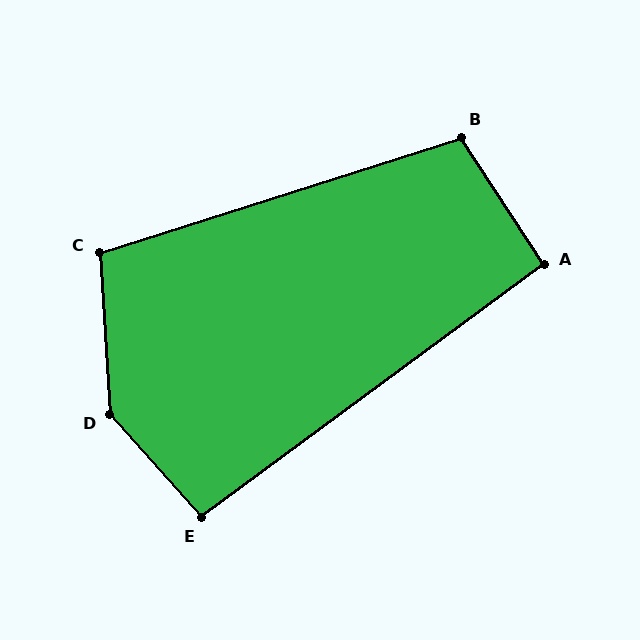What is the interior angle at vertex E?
Approximately 95 degrees (obtuse).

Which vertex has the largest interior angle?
D, at approximately 142 degrees.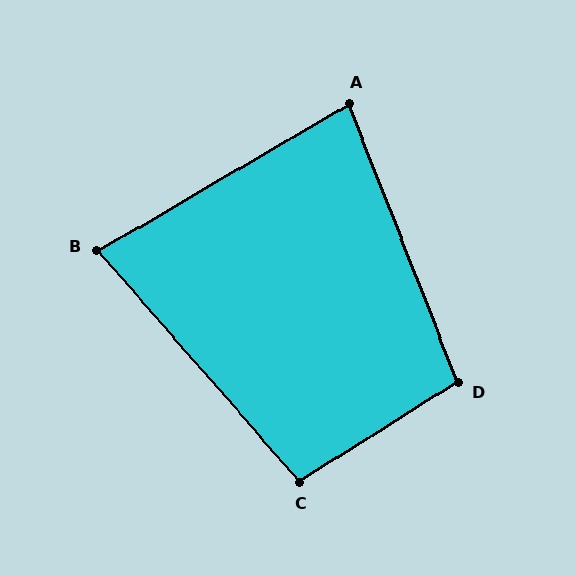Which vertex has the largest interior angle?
D, at approximately 101 degrees.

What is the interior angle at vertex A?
Approximately 81 degrees (acute).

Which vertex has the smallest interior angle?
B, at approximately 79 degrees.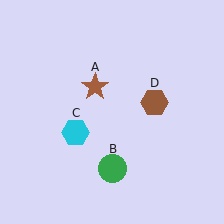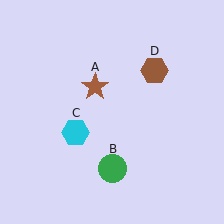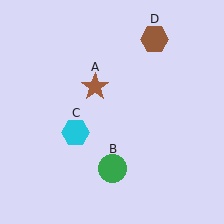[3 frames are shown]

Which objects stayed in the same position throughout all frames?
Brown star (object A) and green circle (object B) and cyan hexagon (object C) remained stationary.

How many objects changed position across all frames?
1 object changed position: brown hexagon (object D).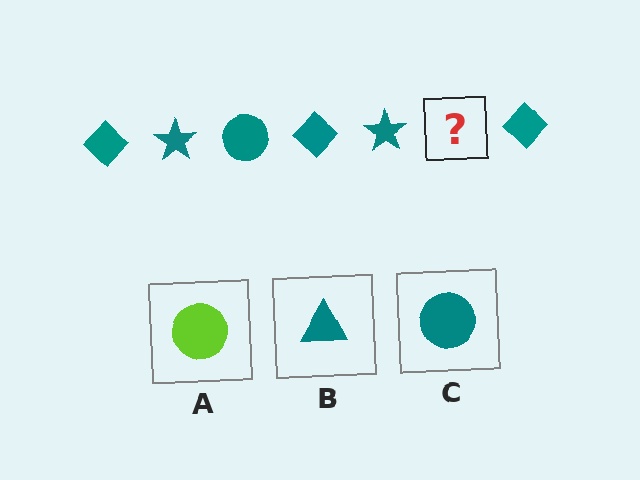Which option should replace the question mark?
Option C.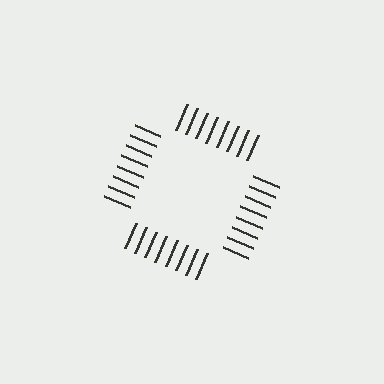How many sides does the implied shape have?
4 sides — the line-ends trace a square.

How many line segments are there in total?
32 — 8 along each of the 4 edges.